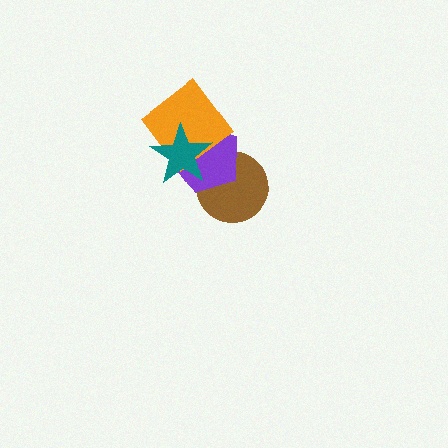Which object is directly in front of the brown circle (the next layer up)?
The purple pentagon is directly in front of the brown circle.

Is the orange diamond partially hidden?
Yes, it is partially covered by another shape.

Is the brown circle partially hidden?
Yes, it is partially covered by another shape.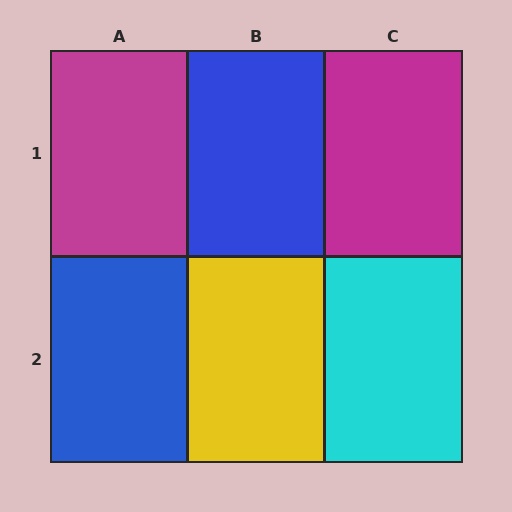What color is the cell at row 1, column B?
Blue.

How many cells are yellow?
1 cell is yellow.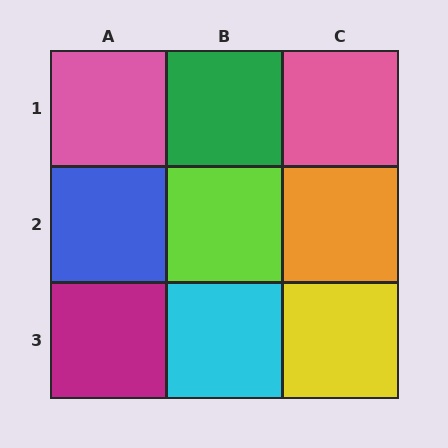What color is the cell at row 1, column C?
Pink.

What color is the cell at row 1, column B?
Green.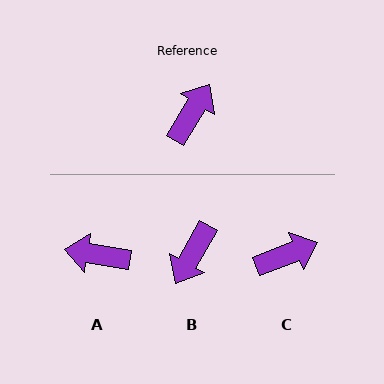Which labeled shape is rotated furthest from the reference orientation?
B, about 179 degrees away.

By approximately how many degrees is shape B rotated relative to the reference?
Approximately 179 degrees clockwise.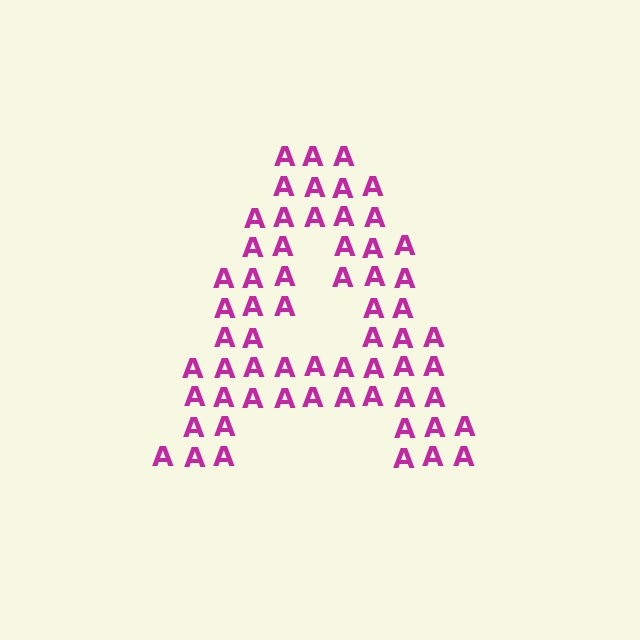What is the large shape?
The large shape is the letter A.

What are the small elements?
The small elements are letter A's.